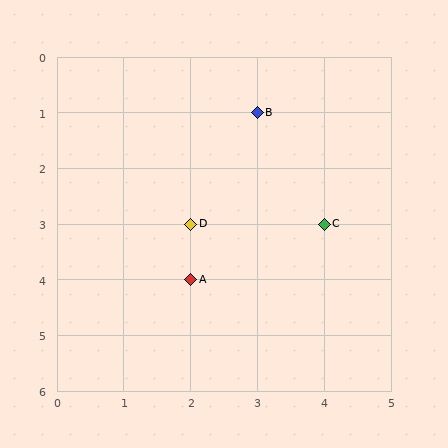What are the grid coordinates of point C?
Point C is at grid coordinates (4, 3).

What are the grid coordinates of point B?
Point B is at grid coordinates (3, 1).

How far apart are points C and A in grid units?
Points C and A are 2 columns and 1 row apart (about 2.2 grid units diagonally).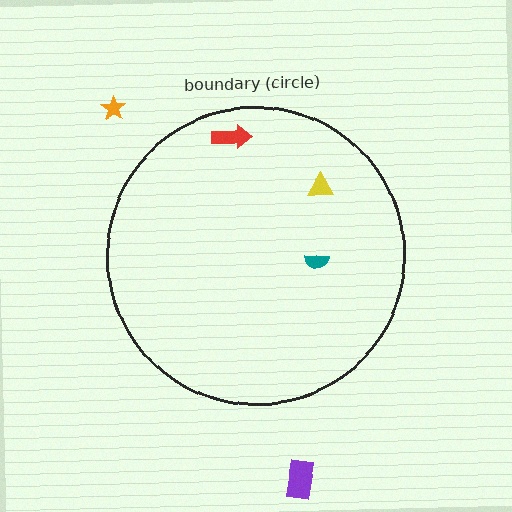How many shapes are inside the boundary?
3 inside, 2 outside.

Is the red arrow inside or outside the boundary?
Inside.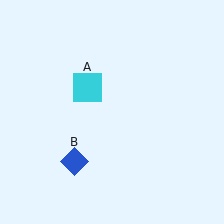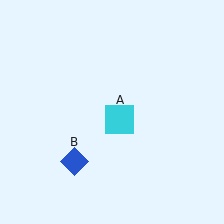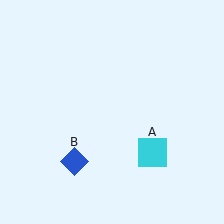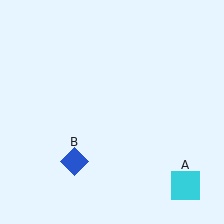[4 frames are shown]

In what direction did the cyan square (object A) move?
The cyan square (object A) moved down and to the right.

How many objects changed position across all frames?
1 object changed position: cyan square (object A).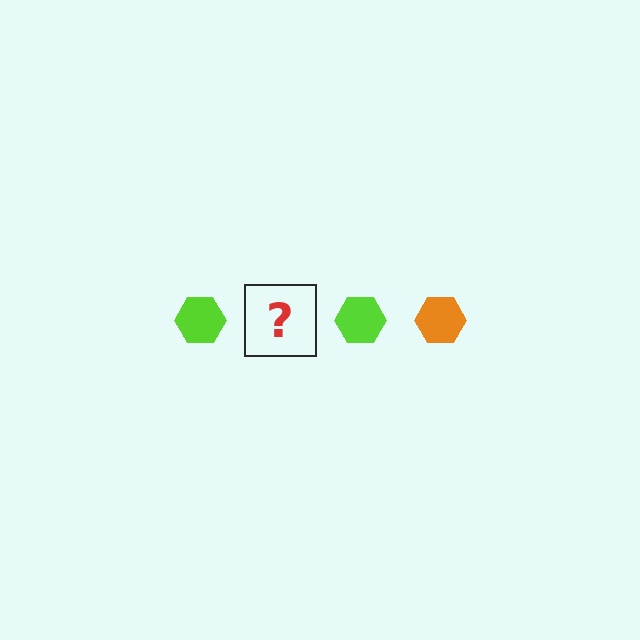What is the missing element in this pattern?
The missing element is an orange hexagon.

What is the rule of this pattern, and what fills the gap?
The rule is that the pattern cycles through lime, orange hexagons. The gap should be filled with an orange hexagon.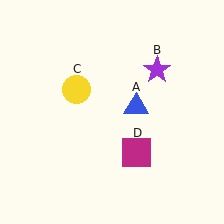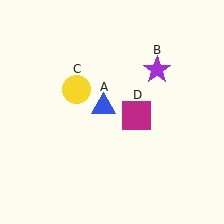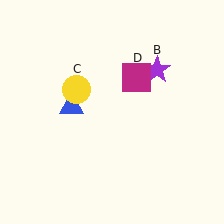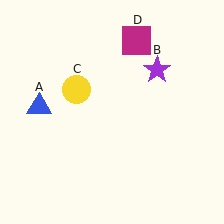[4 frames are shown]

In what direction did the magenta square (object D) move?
The magenta square (object D) moved up.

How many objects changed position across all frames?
2 objects changed position: blue triangle (object A), magenta square (object D).